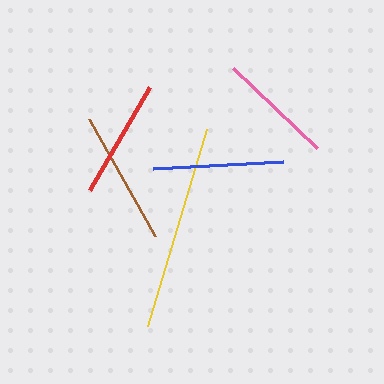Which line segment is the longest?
The yellow line is the longest at approximately 205 pixels.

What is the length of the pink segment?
The pink segment is approximately 116 pixels long.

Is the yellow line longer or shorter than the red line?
The yellow line is longer than the red line.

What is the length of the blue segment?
The blue segment is approximately 130 pixels long.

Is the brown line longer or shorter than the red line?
The brown line is longer than the red line.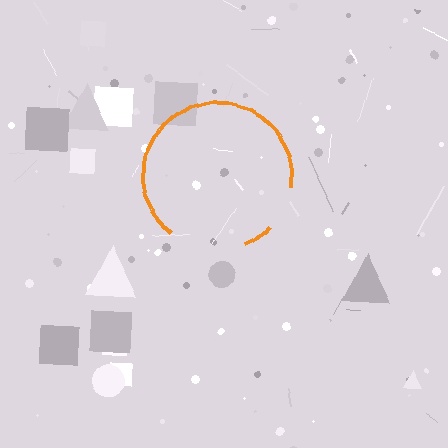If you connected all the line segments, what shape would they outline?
They would outline a circle.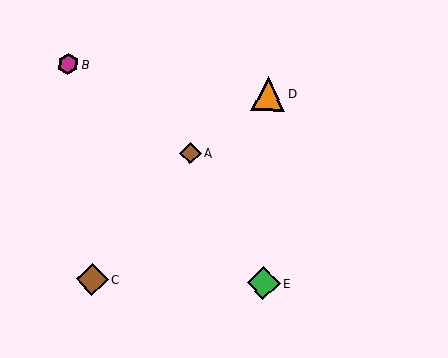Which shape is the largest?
The orange triangle (labeled D) is the largest.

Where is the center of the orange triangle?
The center of the orange triangle is at (268, 94).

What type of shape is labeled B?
Shape B is a magenta hexagon.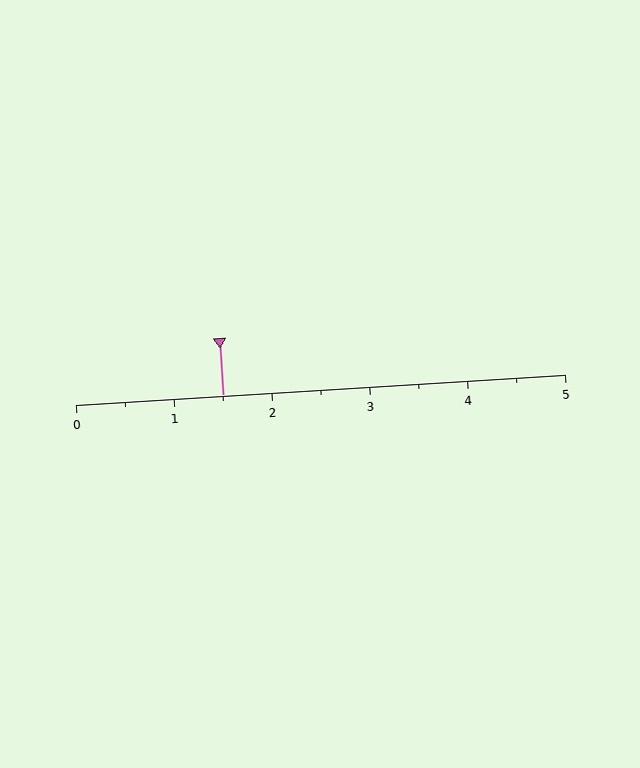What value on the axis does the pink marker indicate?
The marker indicates approximately 1.5.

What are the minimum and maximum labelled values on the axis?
The axis runs from 0 to 5.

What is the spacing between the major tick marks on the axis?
The major ticks are spaced 1 apart.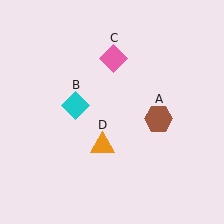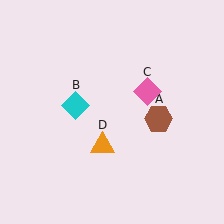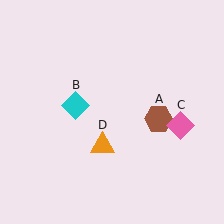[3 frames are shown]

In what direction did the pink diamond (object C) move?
The pink diamond (object C) moved down and to the right.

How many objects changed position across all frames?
1 object changed position: pink diamond (object C).